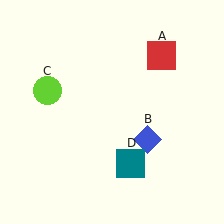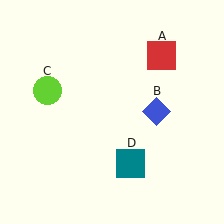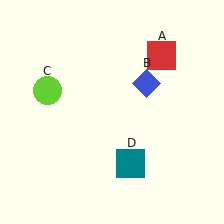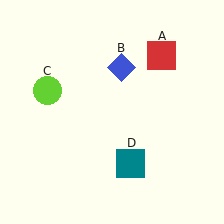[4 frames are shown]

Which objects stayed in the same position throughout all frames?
Red square (object A) and lime circle (object C) and teal square (object D) remained stationary.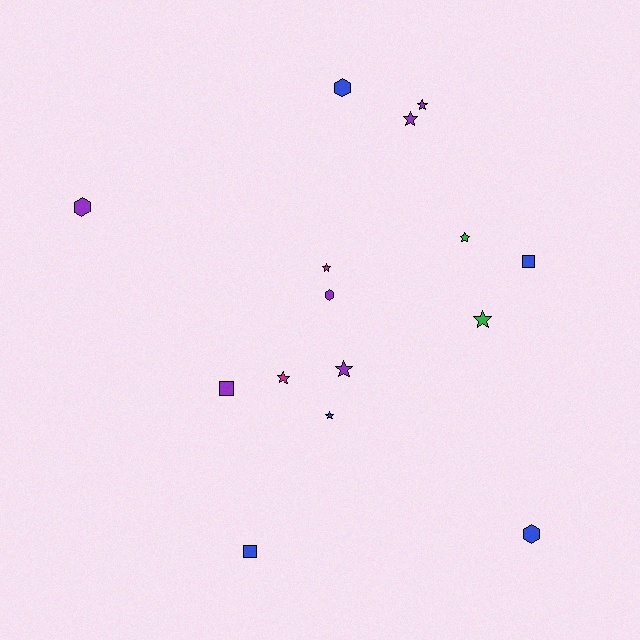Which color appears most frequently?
Purple, with 6 objects.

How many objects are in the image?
There are 15 objects.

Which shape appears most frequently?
Star, with 8 objects.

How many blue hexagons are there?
There are 2 blue hexagons.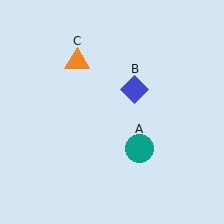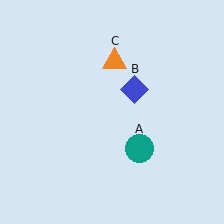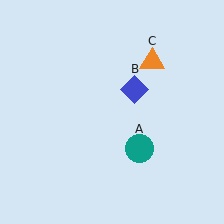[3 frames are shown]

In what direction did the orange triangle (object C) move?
The orange triangle (object C) moved right.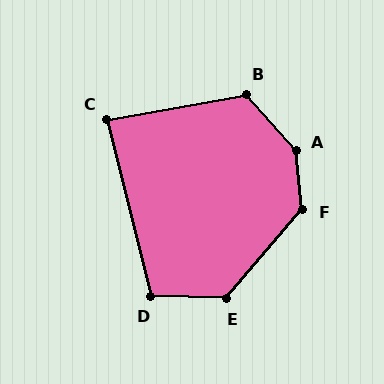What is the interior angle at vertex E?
Approximately 129 degrees (obtuse).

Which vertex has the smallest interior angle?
C, at approximately 86 degrees.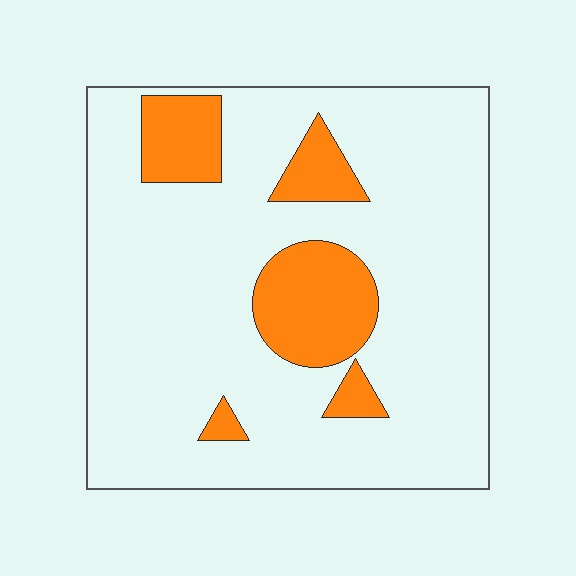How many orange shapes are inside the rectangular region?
5.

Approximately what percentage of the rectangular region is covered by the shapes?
Approximately 15%.